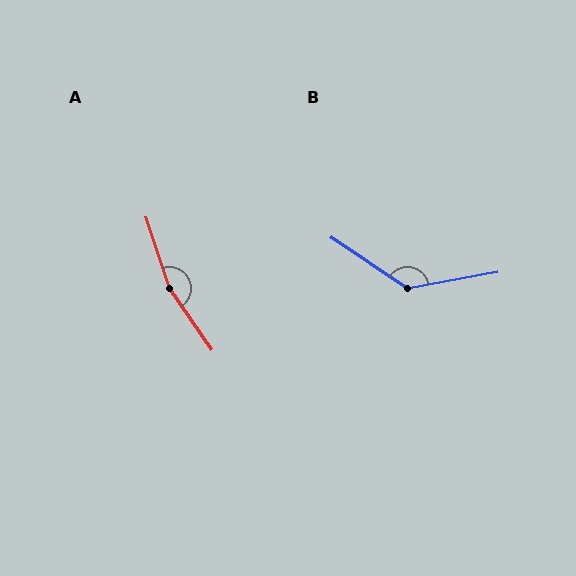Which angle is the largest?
A, at approximately 163 degrees.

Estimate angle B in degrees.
Approximately 136 degrees.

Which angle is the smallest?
B, at approximately 136 degrees.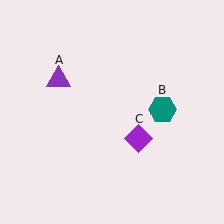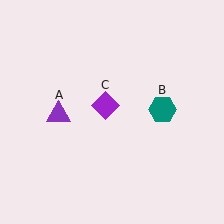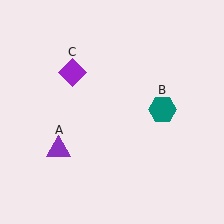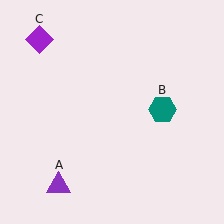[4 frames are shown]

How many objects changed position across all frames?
2 objects changed position: purple triangle (object A), purple diamond (object C).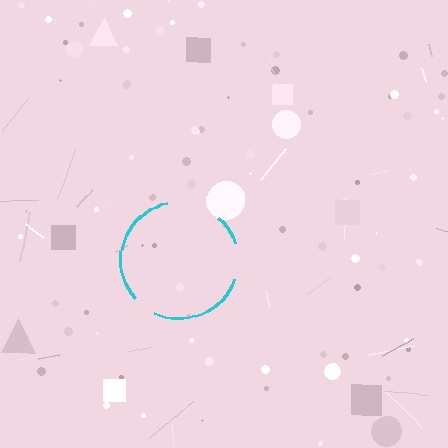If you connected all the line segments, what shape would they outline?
They would outline a circle.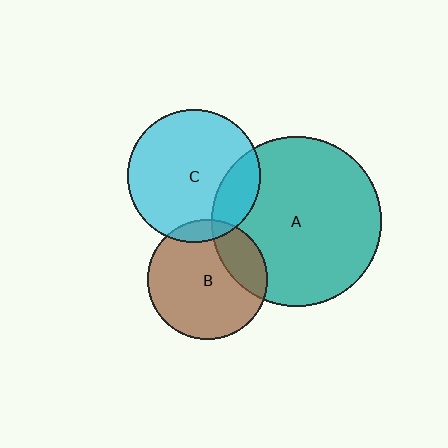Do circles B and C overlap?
Yes.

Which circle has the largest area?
Circle A (teal).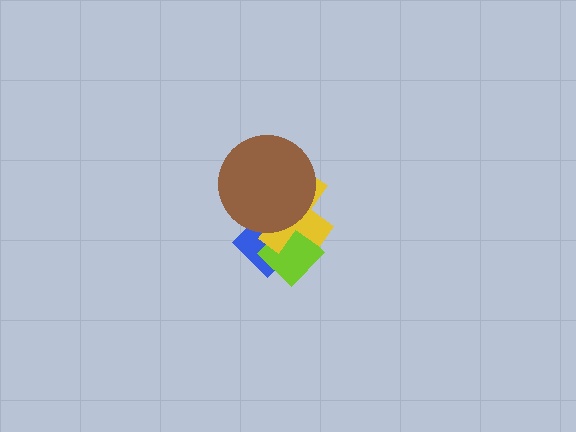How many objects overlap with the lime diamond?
3 objects overlap with the lime diamond.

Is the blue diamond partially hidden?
Yes, it is partially covered by another shape.